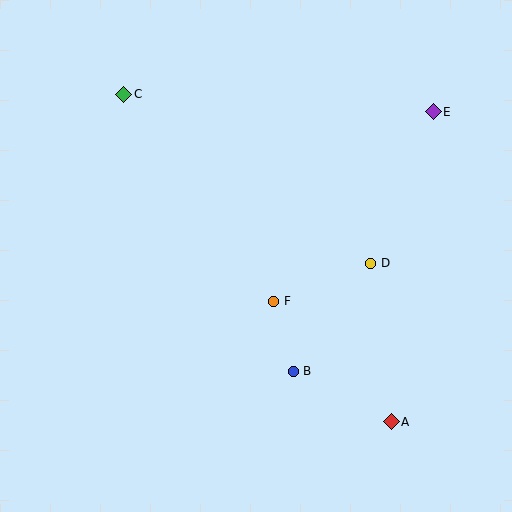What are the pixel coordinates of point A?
Point A is at (391, 422).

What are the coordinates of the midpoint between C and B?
The midpoint between C and B is at (208, 233).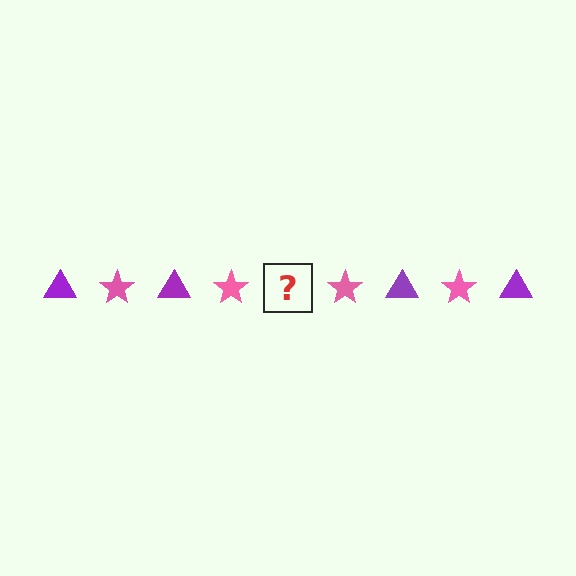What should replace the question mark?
The question mark should be replaced with a purple triangle.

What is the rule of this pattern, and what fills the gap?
The rule is that the pattern alternates between purple triangle and pink star. The gap should be filled with a purple triangle.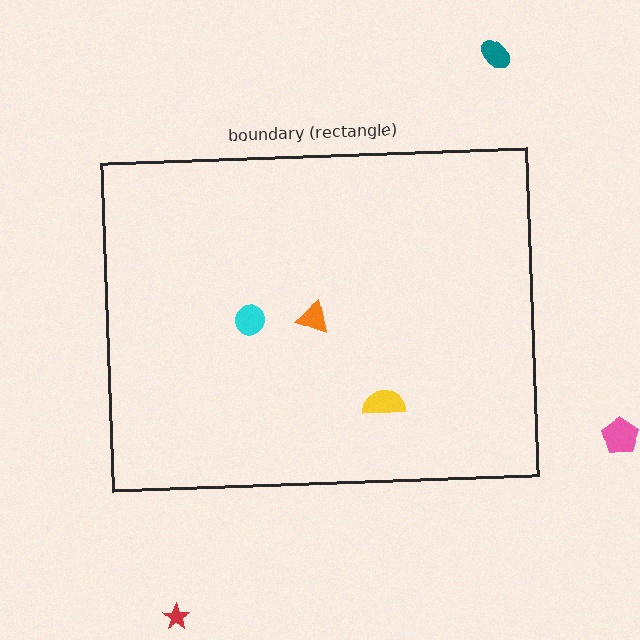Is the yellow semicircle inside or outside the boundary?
Inside.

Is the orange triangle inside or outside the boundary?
Inside.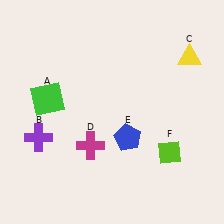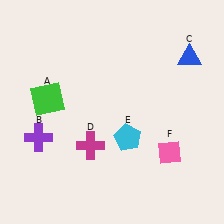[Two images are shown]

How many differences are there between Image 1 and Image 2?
There are 3 differences between the two images.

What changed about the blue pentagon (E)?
In Image 1, E is blue. In Image 2, it changed to cyan.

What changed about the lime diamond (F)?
In Image 1, F is lime. In Image 2, it changed to pink.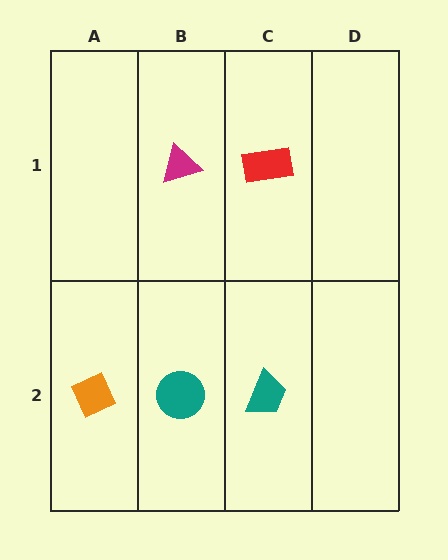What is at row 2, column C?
A teal trapezoid.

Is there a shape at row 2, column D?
No, that cell is empty.